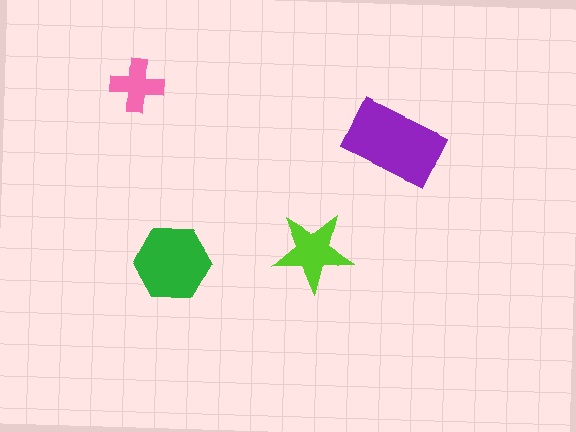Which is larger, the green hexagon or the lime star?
The green hexagon.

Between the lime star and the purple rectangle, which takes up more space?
The purple rectangle.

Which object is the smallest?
The pink cross.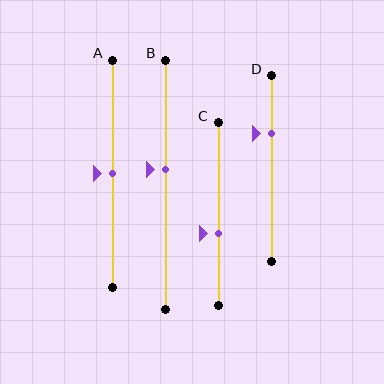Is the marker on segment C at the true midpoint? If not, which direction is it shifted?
No, the marker on segment C is shifted downward by about 10% of the segment length.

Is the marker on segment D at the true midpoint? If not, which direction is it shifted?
No, the marker on segment D is shifted upward by about 19% of the segment length.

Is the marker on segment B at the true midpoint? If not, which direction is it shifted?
No, the marker on segment B is shifted upward by about 6% of the segment length.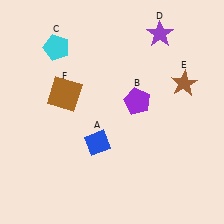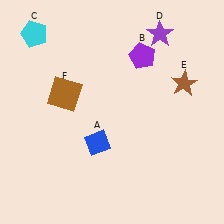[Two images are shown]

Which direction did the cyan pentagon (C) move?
The cyan pentagon (C) moved left.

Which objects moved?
The objects that moved are: the purple pentagon (B), the cyan pentagon (C).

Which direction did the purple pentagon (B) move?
The purple pentagon (B) moved up.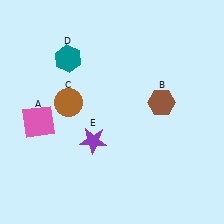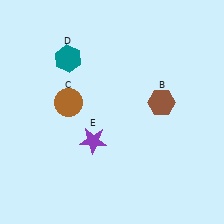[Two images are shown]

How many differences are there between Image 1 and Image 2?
There is 1 difference between the two images.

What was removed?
The pink square (A) was removed in Image 2.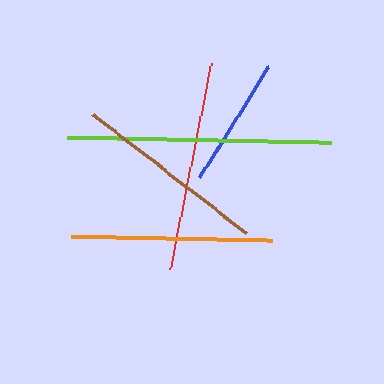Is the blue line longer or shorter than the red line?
The red line is longer than the blue line.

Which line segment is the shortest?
The blue line is the shortest at approximately 130 pixels.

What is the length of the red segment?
The red segment is approximately 209 pixels long.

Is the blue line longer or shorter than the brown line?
The brown line is longer than the blue line.